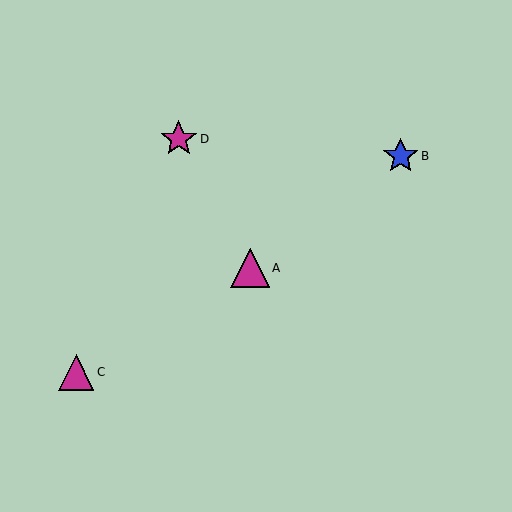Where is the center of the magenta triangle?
The center of the magenta triangle is at (76, 372).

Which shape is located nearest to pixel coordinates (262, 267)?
The magenta triangle (labeled A) at (250, 268) is nearest to that location.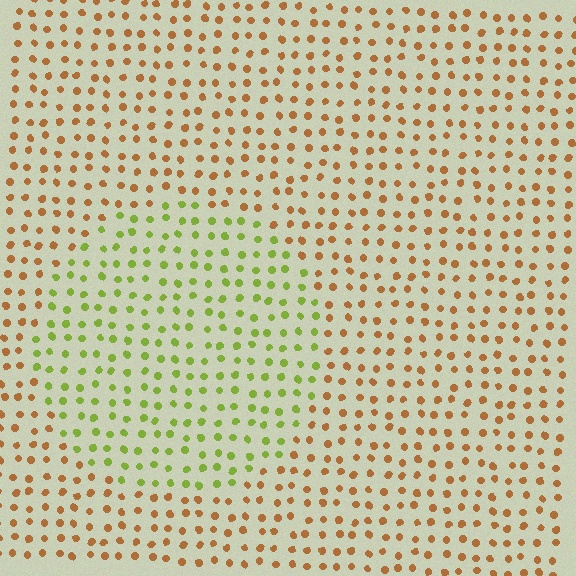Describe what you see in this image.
The image is filled with small brown elements in a uniform arrangement. A circle-shaped region is visible where the elements are tinted to a slightly different hue, forming a subtle color boundary.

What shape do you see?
I see a circle.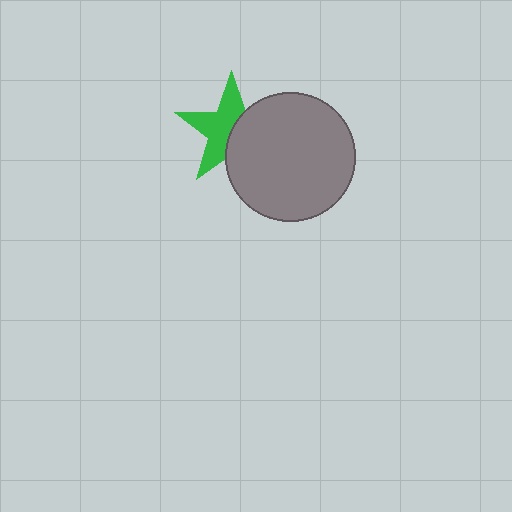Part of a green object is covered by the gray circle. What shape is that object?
It is a star.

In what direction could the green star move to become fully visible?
The green star could move left. That would shift it out from behind the gray circle entirely.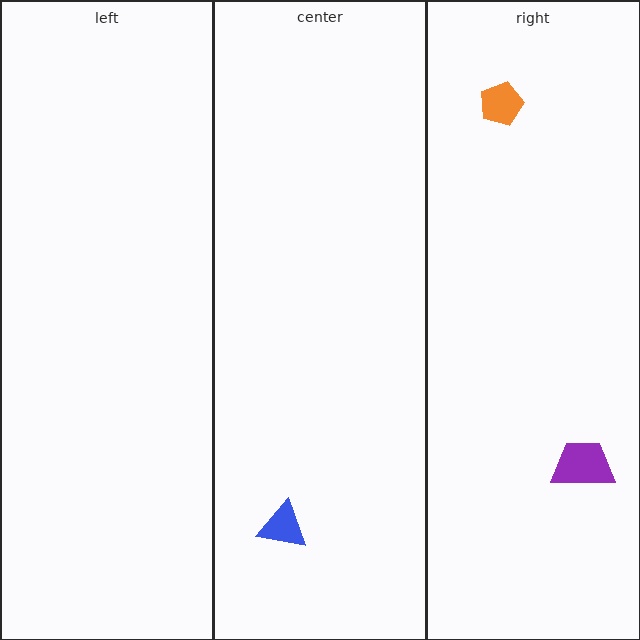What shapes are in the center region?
The blue triangle.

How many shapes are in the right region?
2.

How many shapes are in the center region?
1.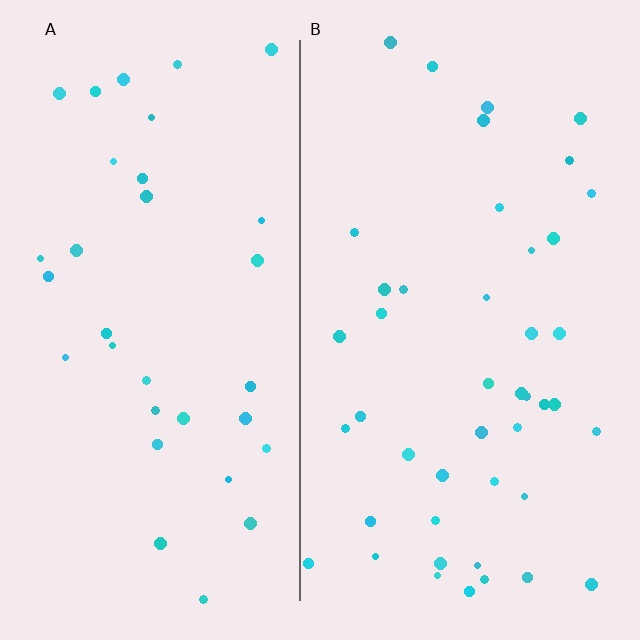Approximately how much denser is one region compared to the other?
Approximately 1.3× — region B over region A.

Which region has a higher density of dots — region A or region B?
B (the right).